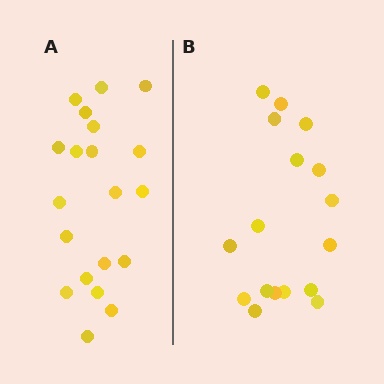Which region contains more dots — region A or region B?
Region A (the left region) has more dots.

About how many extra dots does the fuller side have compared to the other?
Region A has just a few more — roughly 2 or 3 more dots than region B.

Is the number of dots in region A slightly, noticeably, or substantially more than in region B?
Region A has only slightly more — the two regions are fairly close. The ratio is roughly 1.2 to 1.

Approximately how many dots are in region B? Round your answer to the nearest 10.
About 20 dots. (The exact count is 17, which rounds to 20.)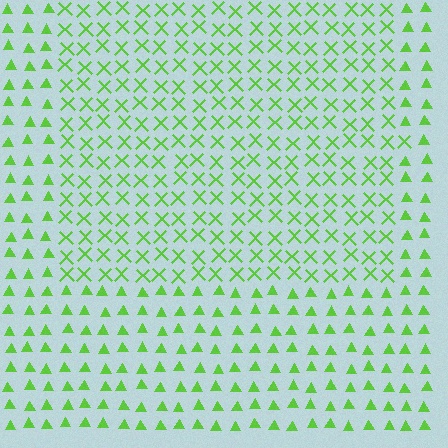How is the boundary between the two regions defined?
The boundary is defined by a change in element shape: X marks inside vs. triangles outside. All elements share the same color and spacing.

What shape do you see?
I see a rectangle.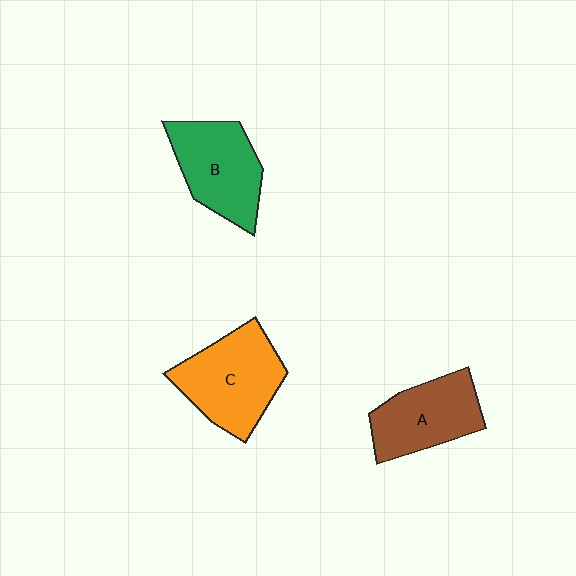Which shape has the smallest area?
Shape A (brown).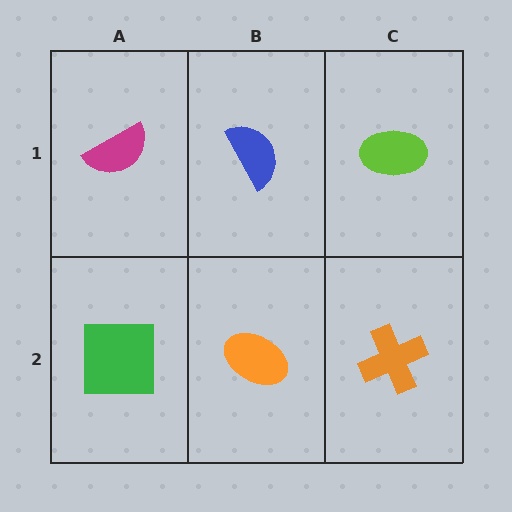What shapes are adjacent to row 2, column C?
A lime ellipse (row 1, column C), an orange ellipse (row 2, column B).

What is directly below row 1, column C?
An orange cross.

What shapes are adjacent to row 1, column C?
An orange cross (row 2, column C), a blue semicircle (row 1, column B).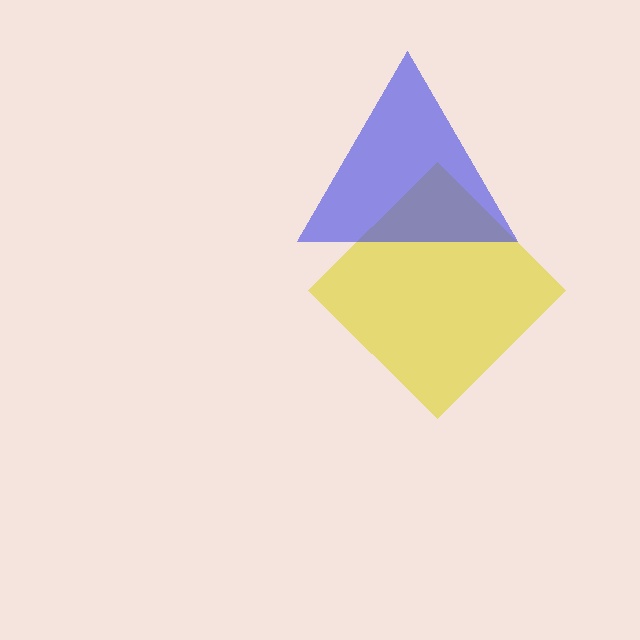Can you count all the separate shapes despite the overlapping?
Yes, there are 2 separate shapes.